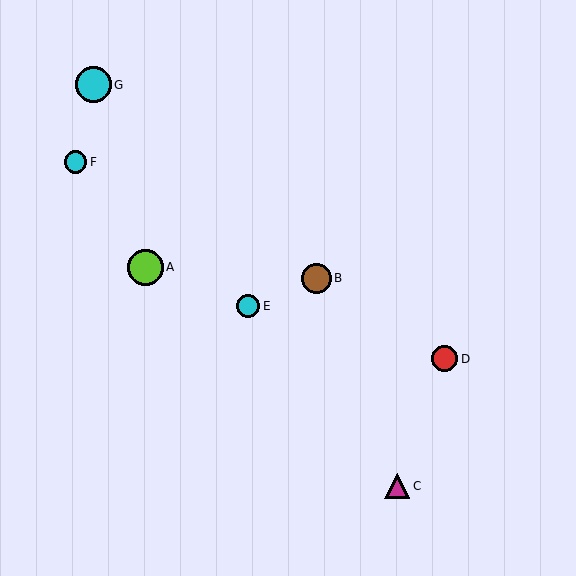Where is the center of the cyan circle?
The center of the cyan circle is at (76, 162).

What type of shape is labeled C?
Shape C is a magenta triangle.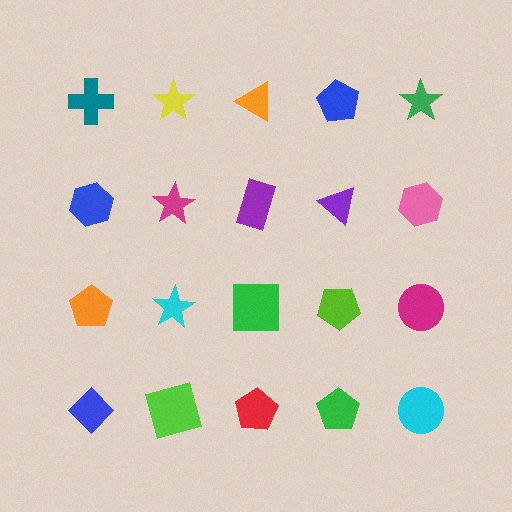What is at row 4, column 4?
A green pentagon.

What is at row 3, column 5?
A magenta circle.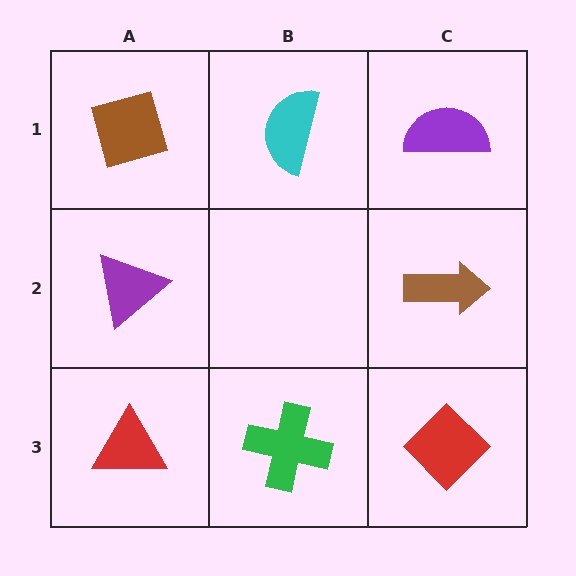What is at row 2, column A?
A purple triangle.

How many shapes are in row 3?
3 shapes.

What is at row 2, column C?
A brown arrow.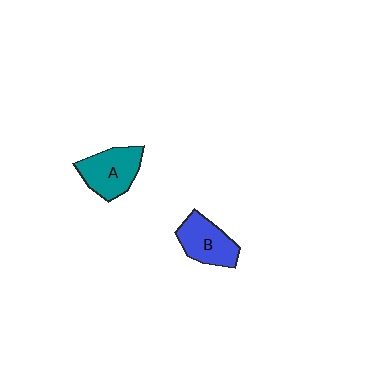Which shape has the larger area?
Shape A (teal).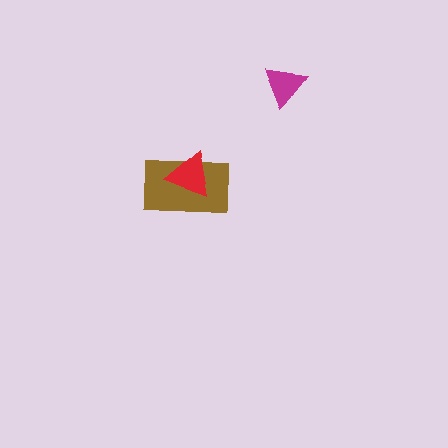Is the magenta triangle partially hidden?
No, no other shape covers it.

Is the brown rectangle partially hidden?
Yes, it is partially covered by another shape.